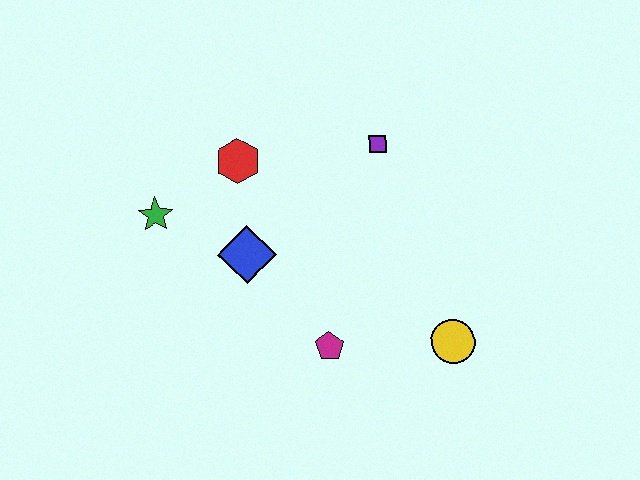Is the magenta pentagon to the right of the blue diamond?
Yes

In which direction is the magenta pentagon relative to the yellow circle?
The magenta pentagon is to the left of the yellow circle.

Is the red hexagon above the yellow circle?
Yes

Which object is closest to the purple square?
The red hexagon is closest to the purple square.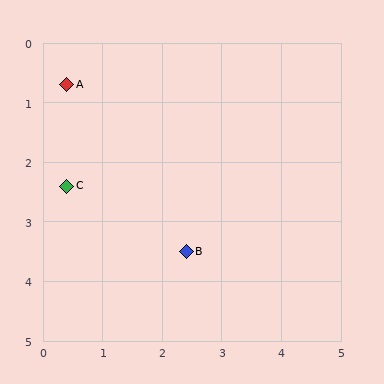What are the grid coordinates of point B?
Point B is at approximately (2.4, 3.5).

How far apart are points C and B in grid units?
Points C and B are about 2.3 grid units apart.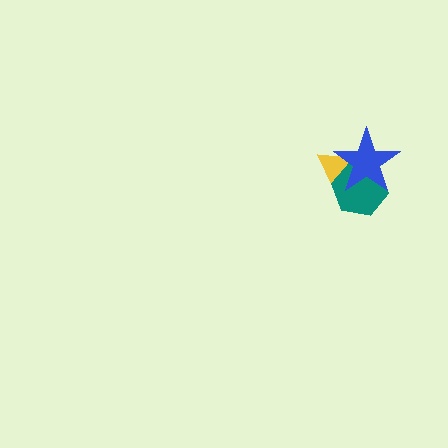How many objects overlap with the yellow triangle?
2 objects overlap with the yellow triangle.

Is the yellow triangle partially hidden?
Yes, it is partially covered by another shape.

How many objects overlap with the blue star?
2 objects overlap with the blue star.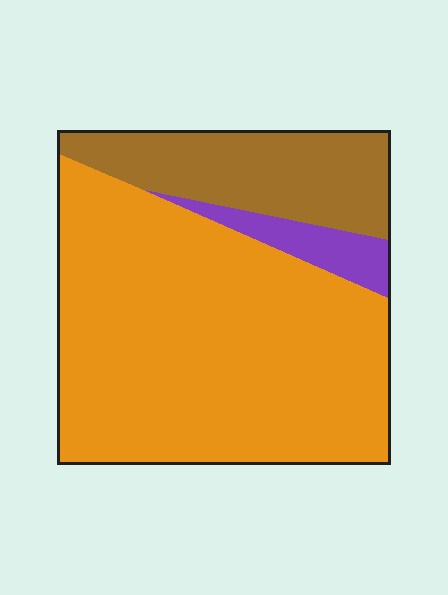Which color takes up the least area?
Purple, at roughly 5%.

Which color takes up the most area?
Orange, at roughly 70%.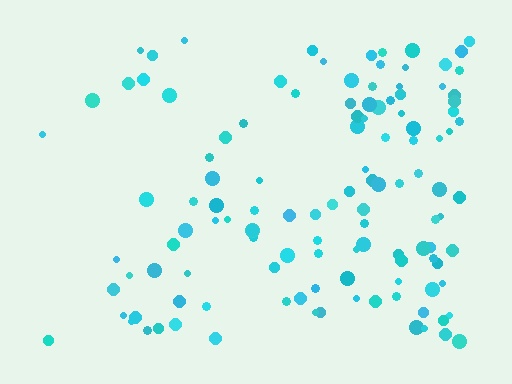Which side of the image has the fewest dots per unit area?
The left.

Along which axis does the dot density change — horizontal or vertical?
Horizontal.